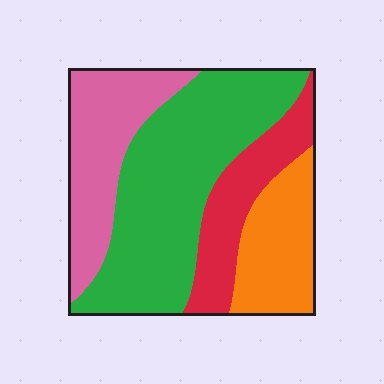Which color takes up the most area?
Green, at roughly 45%.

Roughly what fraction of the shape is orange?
Orange covers around 20% of the shape.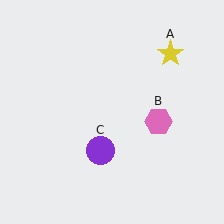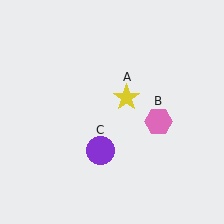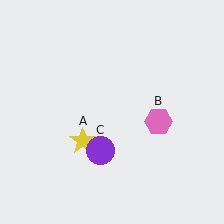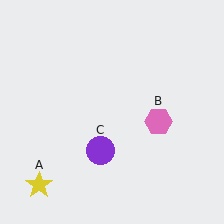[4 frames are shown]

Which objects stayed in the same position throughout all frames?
Pink hexagon (object B) and purple circle (object C) remained stationary.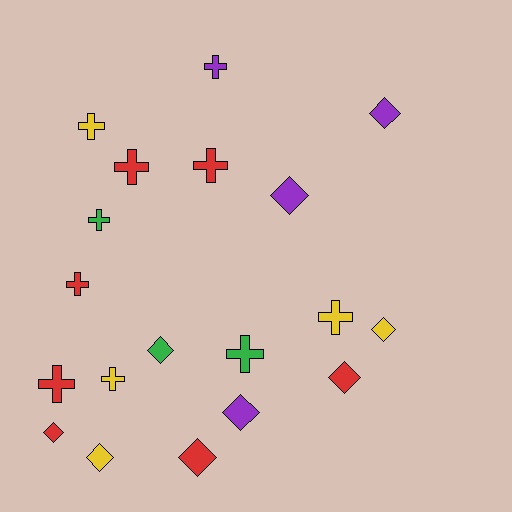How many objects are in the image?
There are 19 objects.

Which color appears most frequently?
Red, with 7 objects.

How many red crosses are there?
There are 4 red crosses.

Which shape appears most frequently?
Cross, with 10 objects.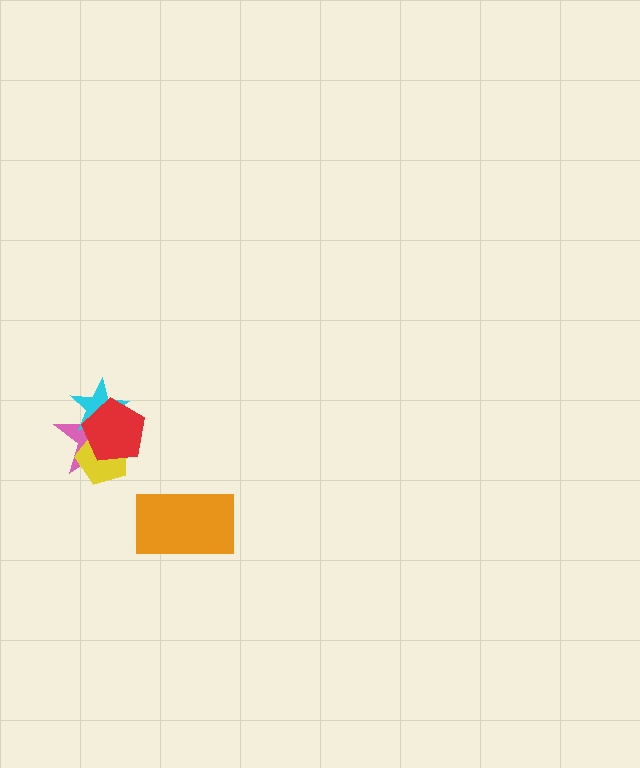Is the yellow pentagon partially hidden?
Yes, it is partially covered by another shape.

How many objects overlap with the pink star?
3 objects overlap with the pink star.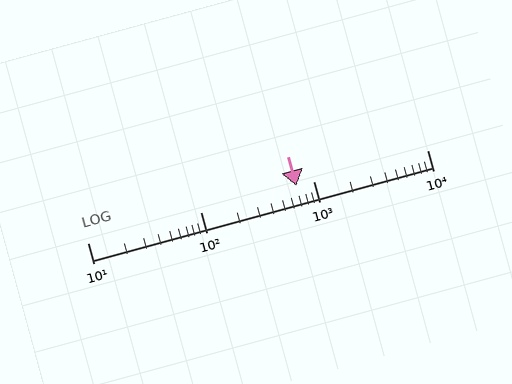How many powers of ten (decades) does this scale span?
The scale spans 3 decades, from 10 to 10000.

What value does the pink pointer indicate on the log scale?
The pointer indicates approximately 700.